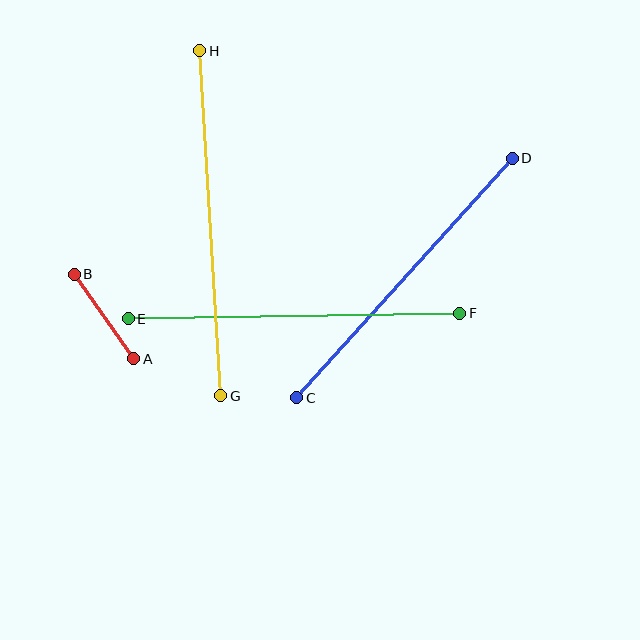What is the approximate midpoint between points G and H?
The midpoint is at approximately (210, 223) pixels.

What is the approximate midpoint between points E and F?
The midpoint is at approximately (294, 316) pixels.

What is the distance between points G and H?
The distance is approximately 346 pixels.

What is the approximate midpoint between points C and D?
The midpoint is at approximately (404, 278) pixels.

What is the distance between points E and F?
The distance is approximately 332 pixels.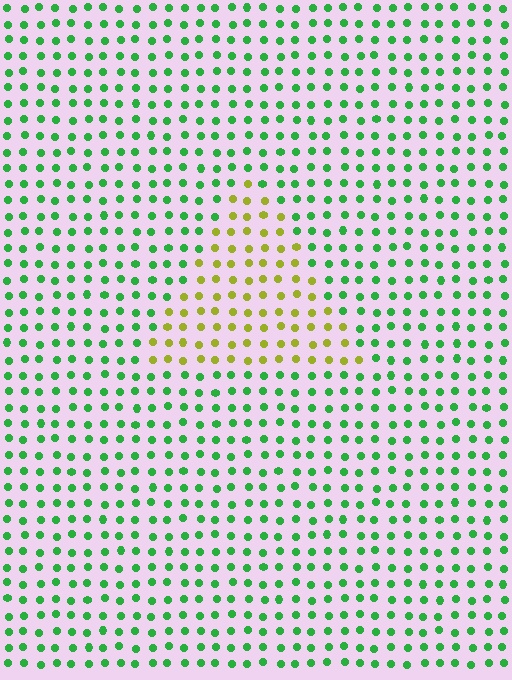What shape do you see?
I see a triangle.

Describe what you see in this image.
The image is filled with small green elements in a uniform arrangement. A triangle-shaped region is visible where the elements are tinted to a slightly different hue, forming a subtle color boundary.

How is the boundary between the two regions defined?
The boundary is defined purely by a slight shift in hue (about 60 degrees). Spacing, size, and orientation are identical on both sides.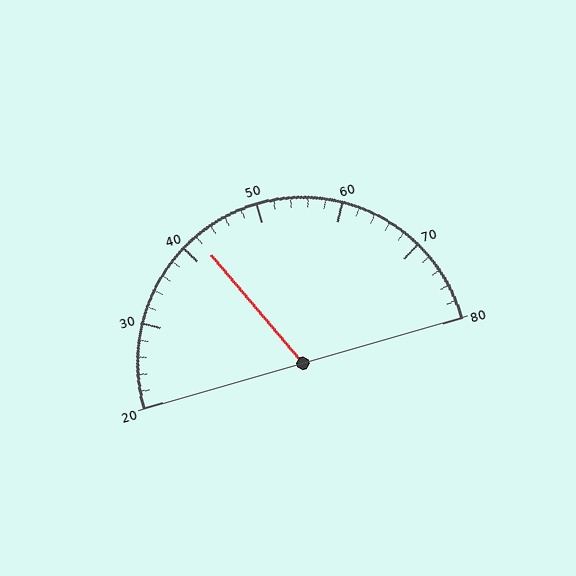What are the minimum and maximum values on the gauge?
The gauge ranges from 20 to 80.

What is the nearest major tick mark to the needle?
The nearest major tick mark is 40.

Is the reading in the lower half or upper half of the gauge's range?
The reading is in the lower half of the range (20 to 80).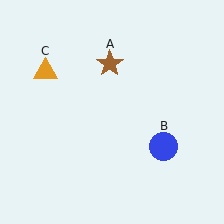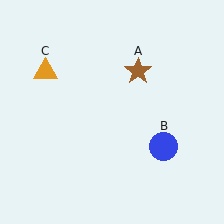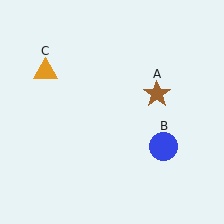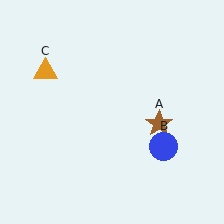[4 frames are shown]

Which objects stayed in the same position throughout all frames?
Blue circle (object B) and orange triangle (object C) remained stationary.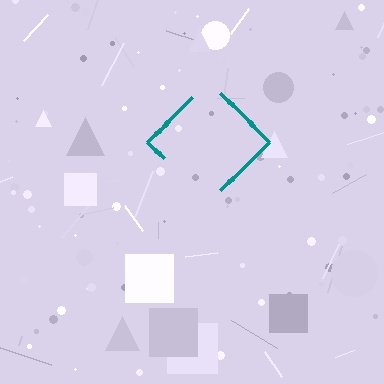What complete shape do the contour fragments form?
The contour fragments form a diamond.